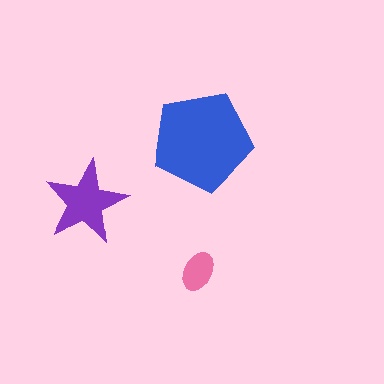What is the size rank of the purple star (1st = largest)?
2nd.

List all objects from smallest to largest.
The pink ellipse, the purple star, the blue pentagon.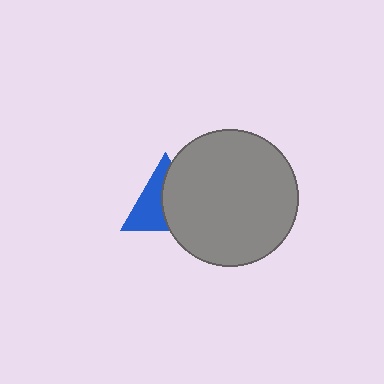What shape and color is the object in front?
The object in front is a gray circle.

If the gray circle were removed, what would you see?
You would see the complete blue triangle.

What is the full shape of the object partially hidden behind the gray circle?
The partially hidden object is a blue triangle.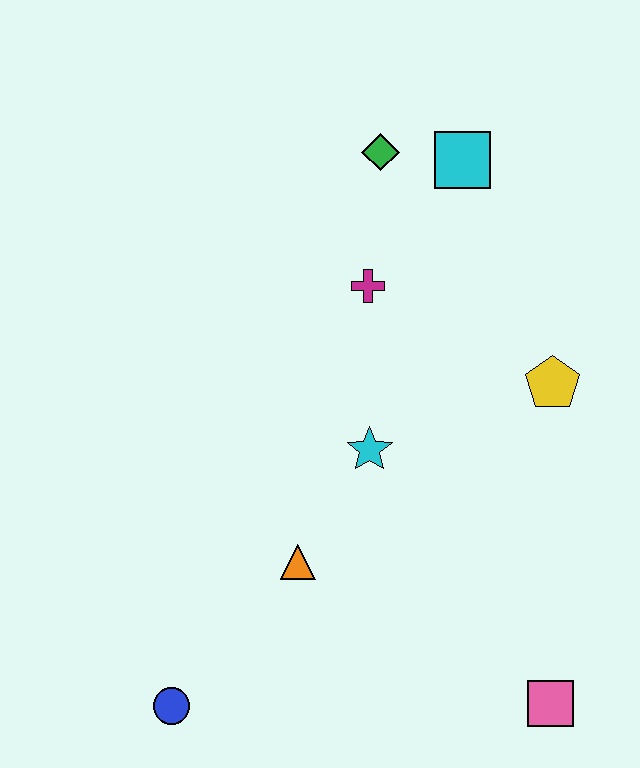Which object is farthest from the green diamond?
The blue circle is farthest from the green diamond.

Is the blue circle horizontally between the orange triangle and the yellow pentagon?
No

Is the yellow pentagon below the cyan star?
No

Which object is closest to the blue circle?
The orange triangle is closest to the blue circle.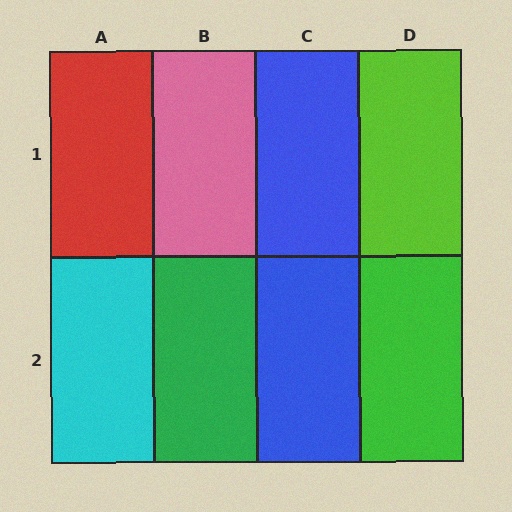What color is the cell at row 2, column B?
Green.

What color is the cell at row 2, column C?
Blue.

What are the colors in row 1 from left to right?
Red, pink, blue, lime.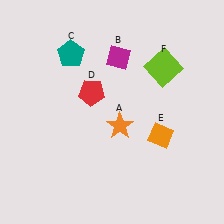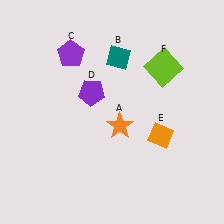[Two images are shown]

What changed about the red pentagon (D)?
In Image 1, D is red. In Image 2, it changed to purple.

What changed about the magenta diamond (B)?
In Image 1, B is magenta. In Image 2, it changed to teal.